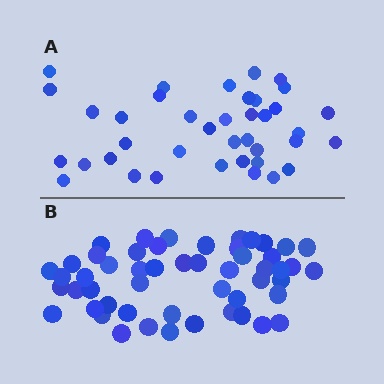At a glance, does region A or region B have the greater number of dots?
Region B (the bottom region) has more dots.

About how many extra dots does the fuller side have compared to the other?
Region B has approximately 15 more dots than region A.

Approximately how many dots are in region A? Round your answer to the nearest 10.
About 40 dots. (The exact count is 39, which rounds to 40.)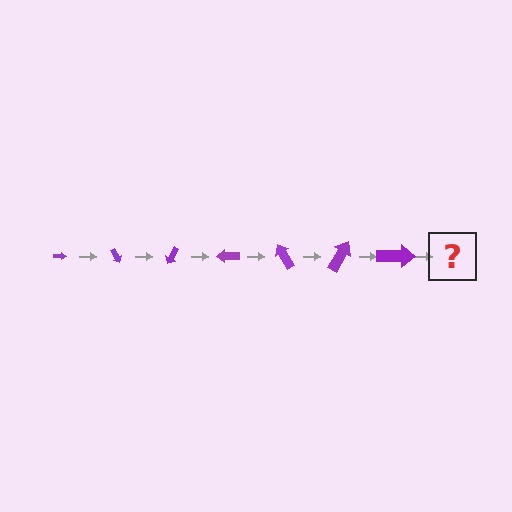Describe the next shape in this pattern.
It should be an arrow, larger than the previous one and rotated 420 degrees from the start.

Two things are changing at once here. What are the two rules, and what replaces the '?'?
The two rules are that the arrow grows larger each step and it rotates 60 degrees each step. The '?' should be an arrow, larger than the previous one and rotated 420 degrees from the start.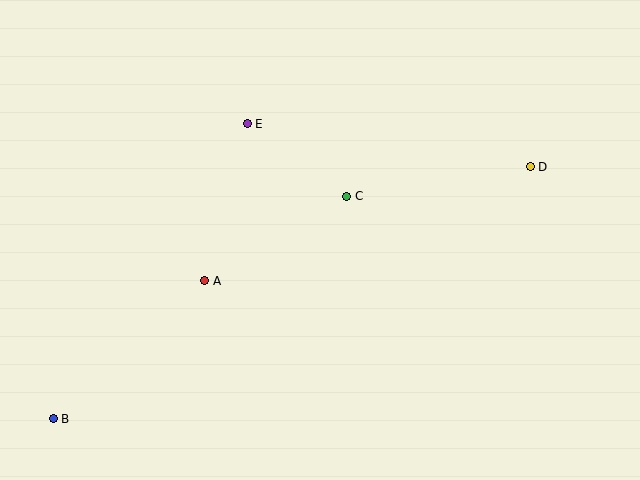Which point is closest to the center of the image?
Point C at (347, 196) is closest to the center.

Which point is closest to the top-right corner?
Point D is closest to the top-right corner.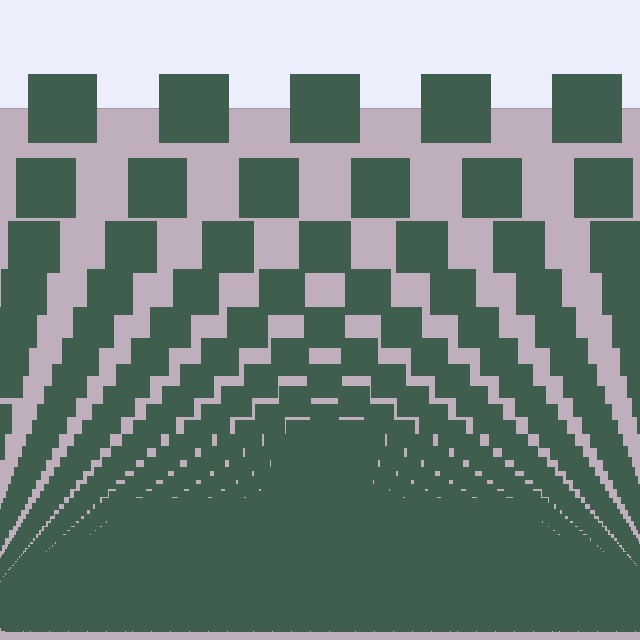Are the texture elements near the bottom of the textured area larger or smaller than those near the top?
Smaller. The gradient is inverted — elements near the bottom are smaller and denser.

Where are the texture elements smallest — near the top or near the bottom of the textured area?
Near the bottom.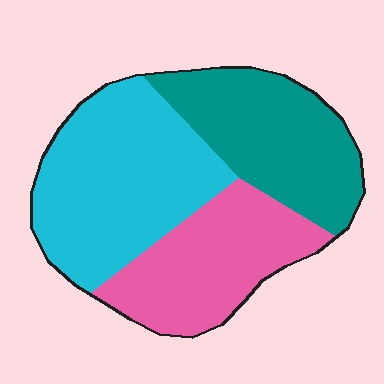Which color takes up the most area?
Cyan, at roughly 40%.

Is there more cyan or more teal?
Cyan.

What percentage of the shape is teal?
Teal covers 30% of the shape.